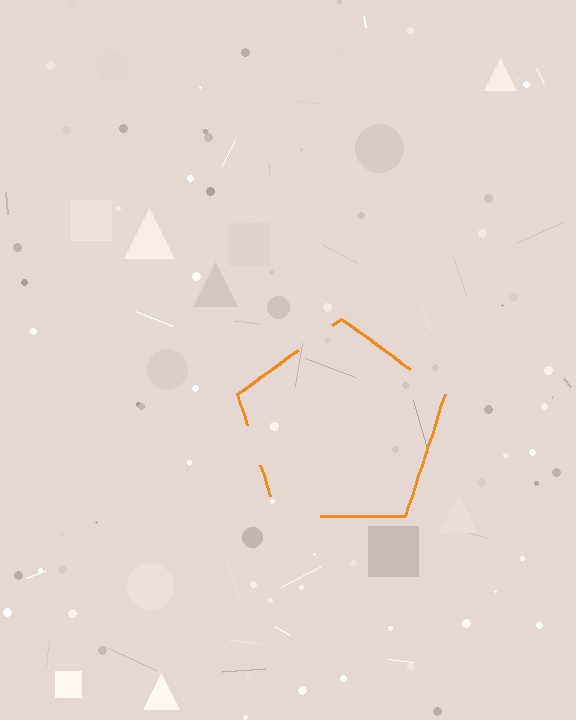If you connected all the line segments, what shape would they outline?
They would outline a pentagon.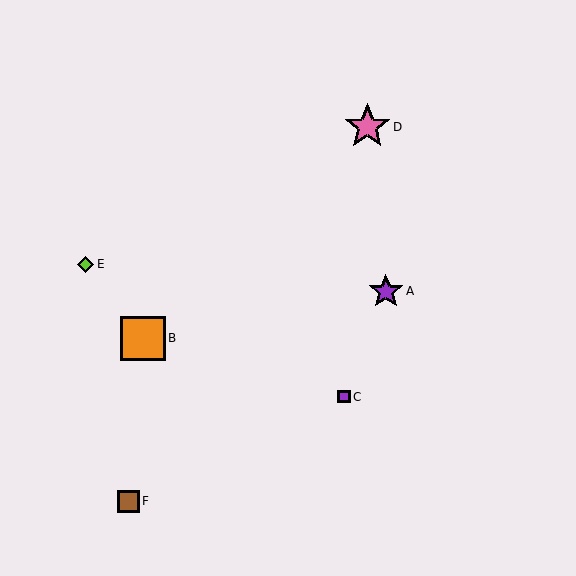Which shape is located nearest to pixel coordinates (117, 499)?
The brown square (labeled F) at (128, 501) is nearest to that location.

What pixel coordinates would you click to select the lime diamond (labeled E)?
Click at (86, 264) to select the lime diamond E.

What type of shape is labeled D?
Shape D is a pink star.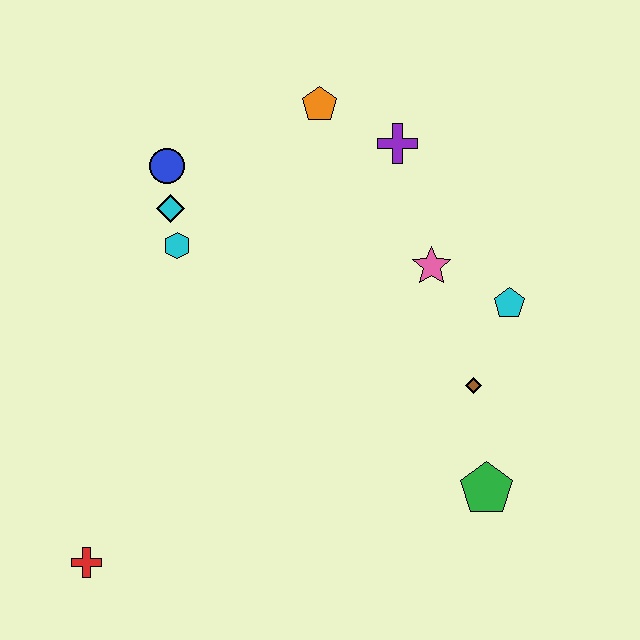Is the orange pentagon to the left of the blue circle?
No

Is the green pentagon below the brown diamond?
Yes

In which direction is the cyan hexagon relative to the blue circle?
The cyan hexagon is below the blue circle.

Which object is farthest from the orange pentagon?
The red cross is farthest from the orange pentagon.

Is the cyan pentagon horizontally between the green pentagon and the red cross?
No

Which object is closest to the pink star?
The cyan pentagon is closest to the pink star.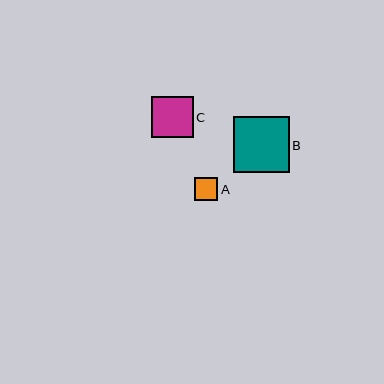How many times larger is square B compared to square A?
Square B is approximately 2.4 times the size of square A.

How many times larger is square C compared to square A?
Square C is approximately 1.8 times the size of square A.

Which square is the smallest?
Square A is the smallest with a size of approximately 24 pixels.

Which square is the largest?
Square B is the largest with a size of approximately 56 pixels.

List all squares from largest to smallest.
From largest to smallest: B, C, A.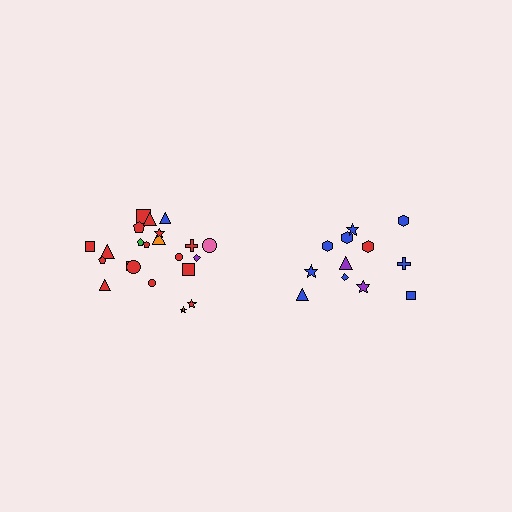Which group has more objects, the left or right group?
The left group.